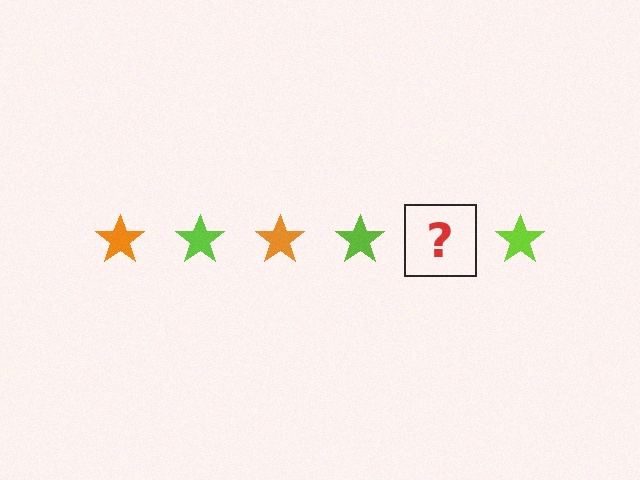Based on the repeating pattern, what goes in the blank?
The blank should be an orange star.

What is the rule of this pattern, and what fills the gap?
The rule is that the pattern cycles through orange, lime stars. The gap should be filled with an orange star.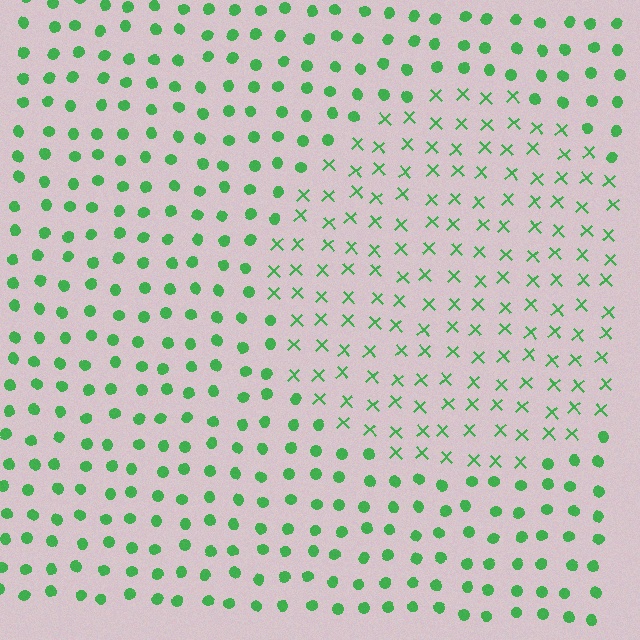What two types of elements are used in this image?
The image uses X marks inside the circle region and circles outside it.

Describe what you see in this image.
The image is filled with small green elements arranged in a uniform grid. A circle-shaped region contains X marks, while the surrounding area contains circles. The boundary is defined purely by the change in element shape.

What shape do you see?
I see a circle.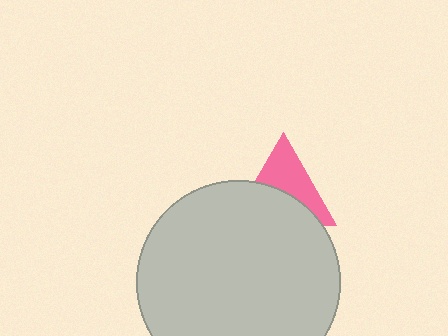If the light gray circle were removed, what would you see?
You would see the complete pink triangle.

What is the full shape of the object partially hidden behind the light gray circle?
The partially hidden object is a pink triangle.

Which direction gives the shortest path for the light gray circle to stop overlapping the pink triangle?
Moving down gives the shortest separation.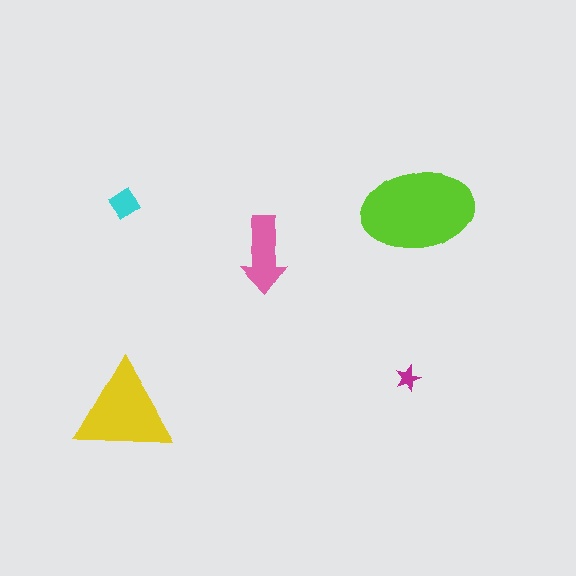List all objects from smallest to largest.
The magenta star, the cyan diamond, the pink arrow, the yellow triangle, the lime ellipse.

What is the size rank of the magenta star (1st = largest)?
5th.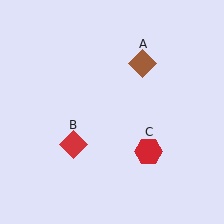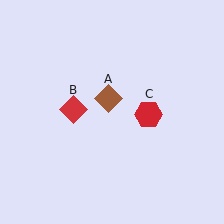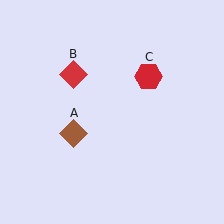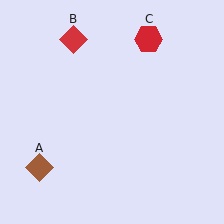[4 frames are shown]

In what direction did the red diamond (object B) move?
The red diamond (object B) moved up.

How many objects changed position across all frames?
3 objects changed position: brown diamond (object A), red diamond (object B), red hexagon (object C).